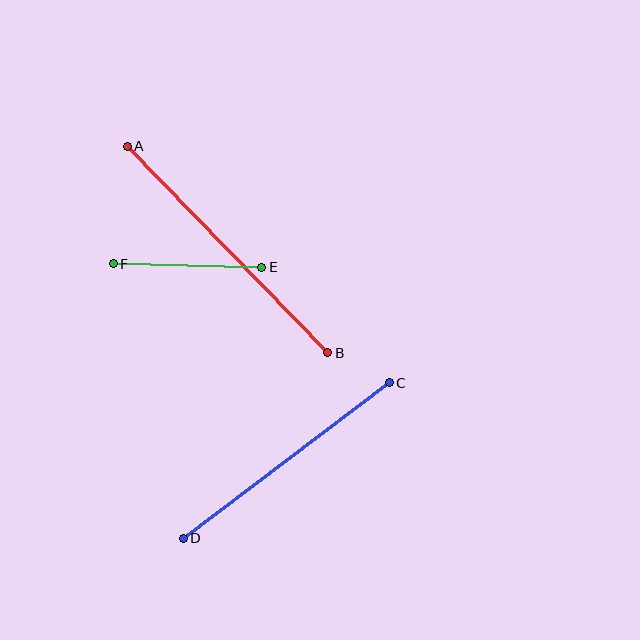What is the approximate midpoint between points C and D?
The midpoint is at approximately (286, 460) pixels.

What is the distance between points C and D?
The distance is approximately 258 pixels.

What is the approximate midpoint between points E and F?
The midpoint is at approximately (187, 265) pixels.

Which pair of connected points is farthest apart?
Points A and B are farthest apart.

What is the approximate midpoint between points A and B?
The midpoint is at approximately (228, 249) pixels.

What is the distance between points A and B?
The distance is approximately 288 pixels.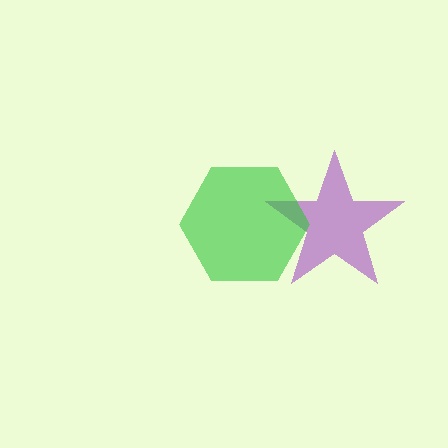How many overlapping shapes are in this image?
There are 2 overlapping shapes in the image.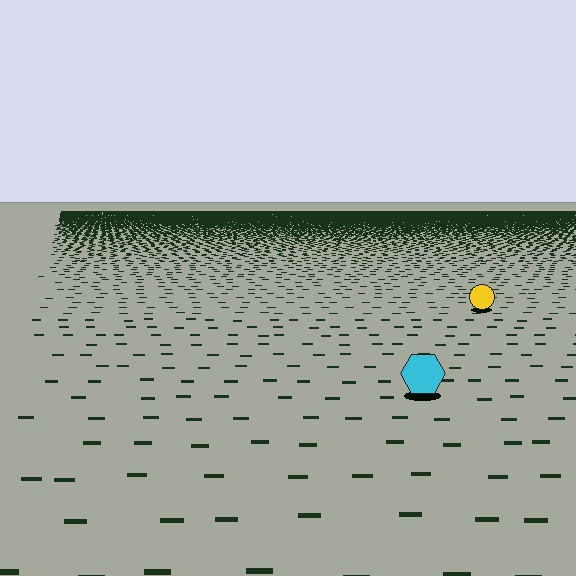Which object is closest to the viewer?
The cyan hexagon is closest. The texture marks near it are larger and more spread out.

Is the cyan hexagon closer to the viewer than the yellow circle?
Yes. The cyan hexagon is closer — you can tell from the texture gradient: the ground texture is coarser near it.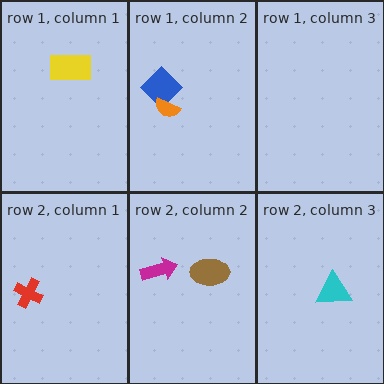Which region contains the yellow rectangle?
The row 1, column 1 region.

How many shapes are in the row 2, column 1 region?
1.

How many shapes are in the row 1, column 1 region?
1.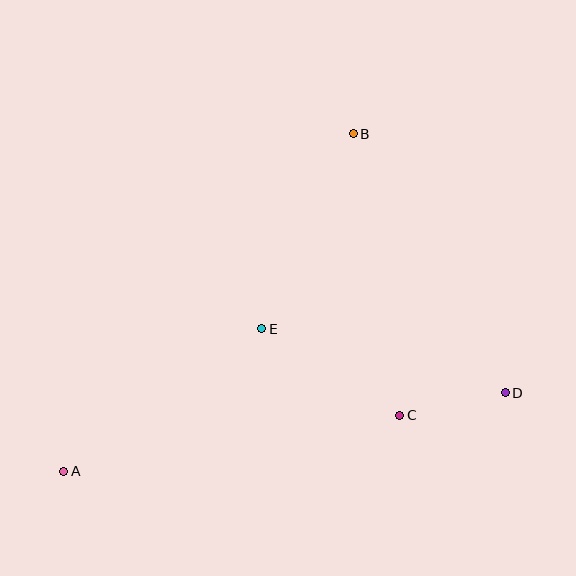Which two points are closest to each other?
Points C and D are closest to each other.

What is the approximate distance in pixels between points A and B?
The distance between A and B is approximately 444 pixels.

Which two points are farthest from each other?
Points A and D are farthest from each other.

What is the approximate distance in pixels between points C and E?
The distance between C and E is approximately 163 pixels.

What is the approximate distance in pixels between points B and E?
The distance between B and E is approximately 215 pixels.